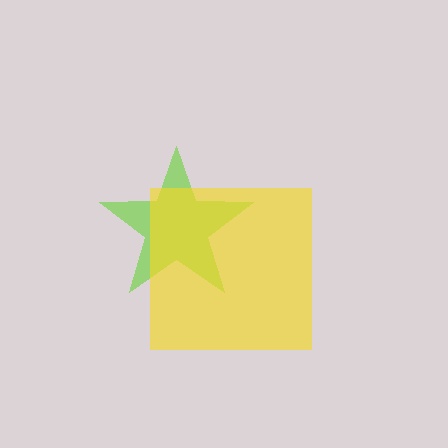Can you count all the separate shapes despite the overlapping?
Yes, there are 2 separate shapes.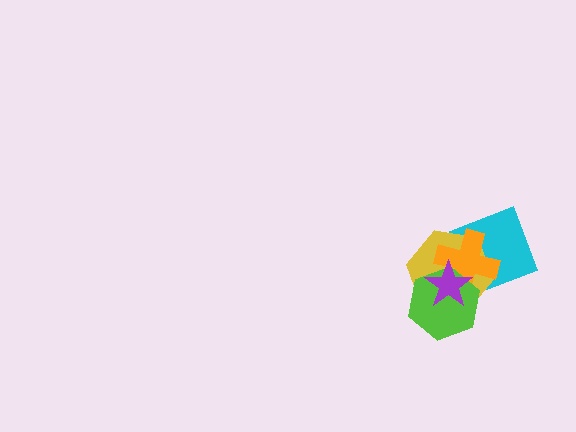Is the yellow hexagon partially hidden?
Yes, it is partially covered by another shape.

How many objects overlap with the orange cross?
4 objects overlap with the orange cross.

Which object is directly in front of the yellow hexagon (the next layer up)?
The orange cross is directly in front of the yellow hexagon.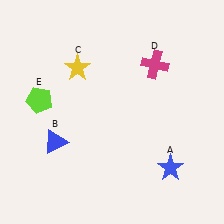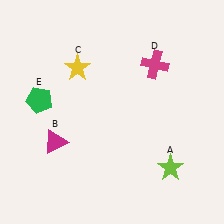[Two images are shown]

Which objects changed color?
A changed from blue to lime. B changed from blue to magenta. E changed from lime to green.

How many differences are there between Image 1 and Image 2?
There are 3 differences between the two images.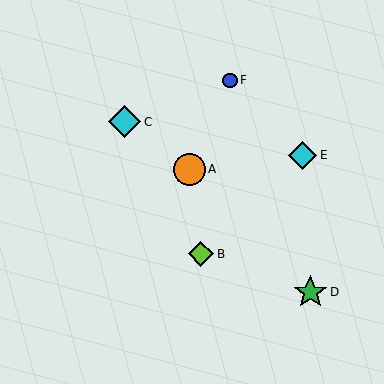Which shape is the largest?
The green star (labeled D) is the largest.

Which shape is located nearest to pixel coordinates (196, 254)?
The lime diamond (labeled B) at (201, 254) is nearest to that location.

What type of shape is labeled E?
Shape E is a cyan diamond.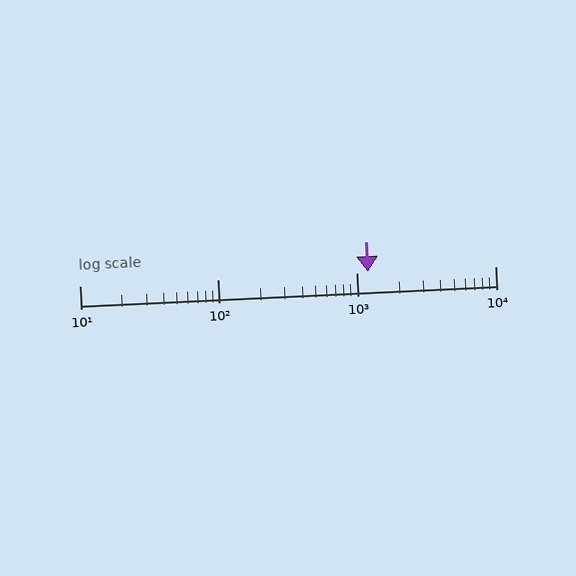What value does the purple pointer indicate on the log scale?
The pointer indicates approximately 1200.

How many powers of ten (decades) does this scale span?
The scale spans 3 decades, from 10 to 10000.